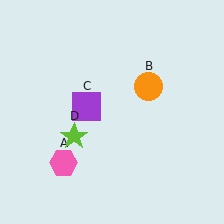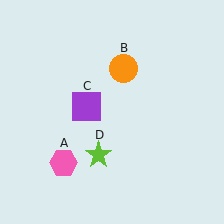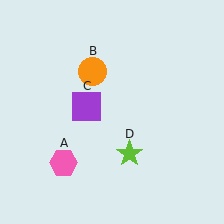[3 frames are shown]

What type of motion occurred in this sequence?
The orange circle (object B), lime star (object D) rotated counterclockwise around the center of the scene.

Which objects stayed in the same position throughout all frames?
Pink hexagon (object A) and purple square (object C) remained stationary.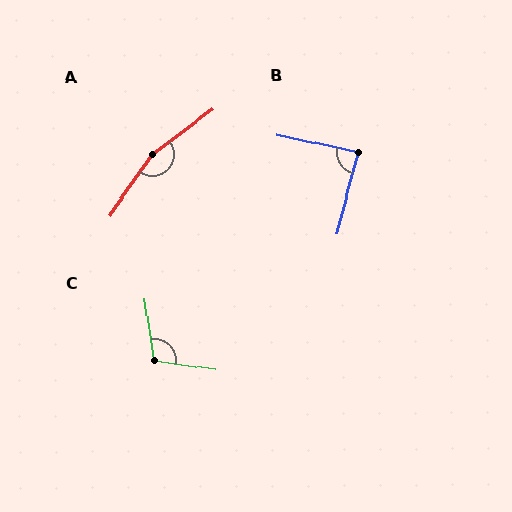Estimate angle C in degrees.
Approximately 106 degrees.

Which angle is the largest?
A, at approximately 161 degrees.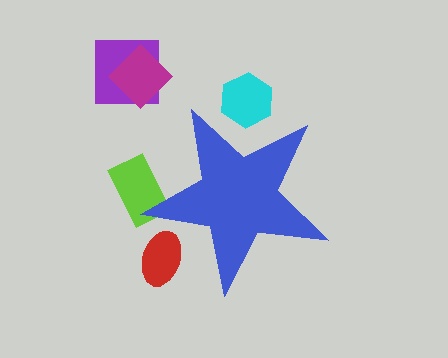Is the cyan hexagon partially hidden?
Yes, the cyan hexagon is partially hidden behind the blue star.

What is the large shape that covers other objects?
A blue star.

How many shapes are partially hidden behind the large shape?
3 shapes are partially hidden.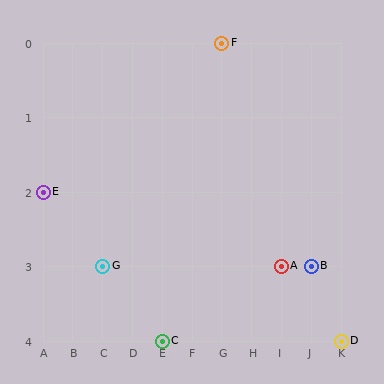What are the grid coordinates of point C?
Point C is at grid coordinates (E, 4).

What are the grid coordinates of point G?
Point G is at grid coordinates (C, 3).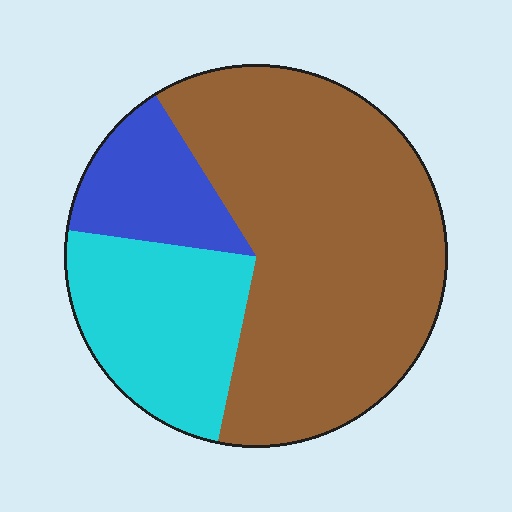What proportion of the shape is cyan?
Cyan covers 24% of the shape.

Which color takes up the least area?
Blue, at roughly 15%.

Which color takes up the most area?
Brown, at roughly 60%.